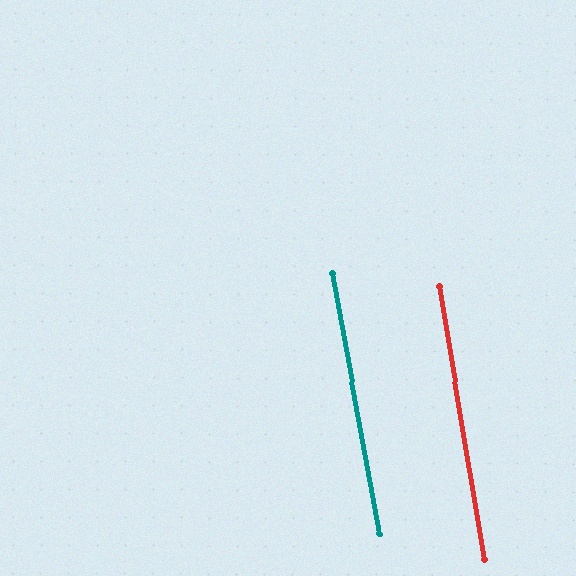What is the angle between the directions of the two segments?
Approximately 1 degree.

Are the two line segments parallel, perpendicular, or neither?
Parallel — their directions differ by only 0.6°.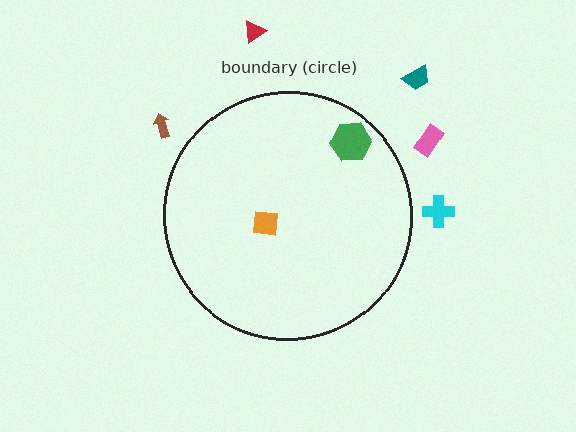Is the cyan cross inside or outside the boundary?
Outside.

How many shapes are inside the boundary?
2 inside, 5 outside.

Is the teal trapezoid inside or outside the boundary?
Outside.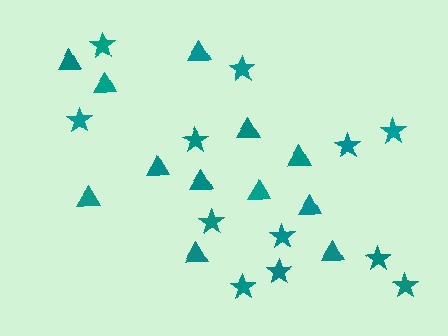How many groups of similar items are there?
There are 2 groups: one group of triangles (12) and one group of stars (12).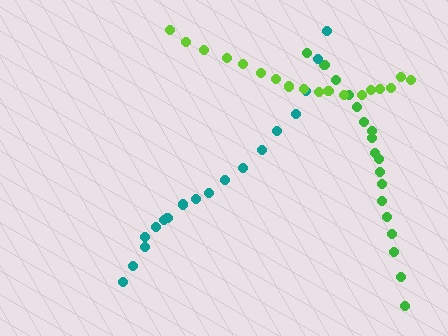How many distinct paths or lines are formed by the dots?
There are 3 distinct paths.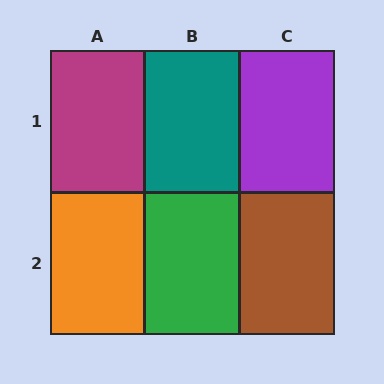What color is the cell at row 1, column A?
Magenta.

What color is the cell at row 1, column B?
Teal.